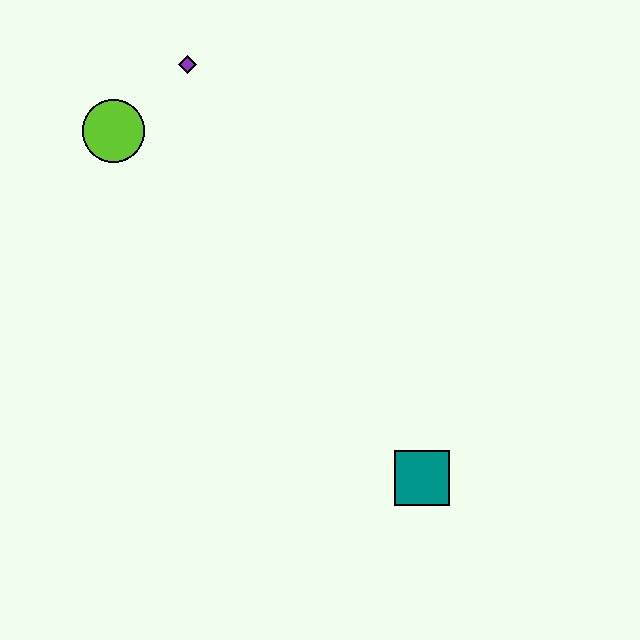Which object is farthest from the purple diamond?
The teal square is farthest from the purple diamond.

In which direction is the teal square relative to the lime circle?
The teal square is below the lime circle.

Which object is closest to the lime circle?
The purple diamond is closest to the lime circle.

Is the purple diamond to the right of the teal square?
No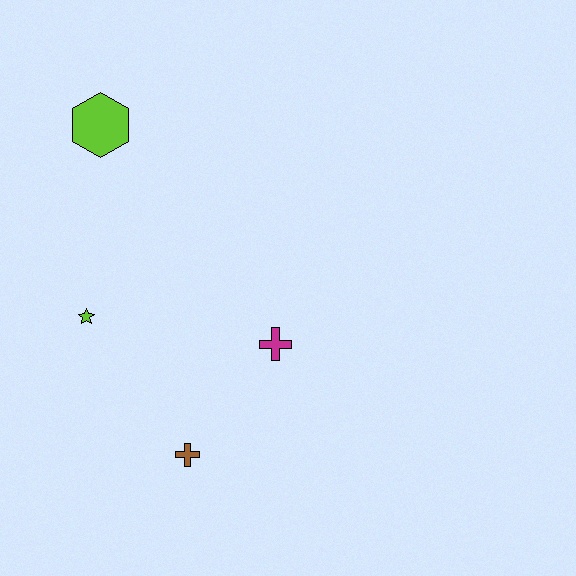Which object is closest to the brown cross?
The magenta cross is closest to the brown cross.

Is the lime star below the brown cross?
No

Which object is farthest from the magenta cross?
The lime hexagon is farthest from the magenta cross.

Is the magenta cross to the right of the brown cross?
Yes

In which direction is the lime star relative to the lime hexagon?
The lime star is below the lime hexagon.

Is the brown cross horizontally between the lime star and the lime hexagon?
No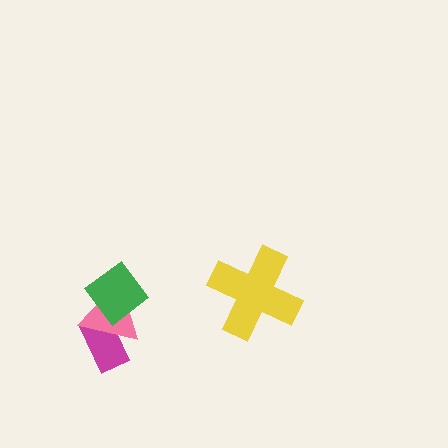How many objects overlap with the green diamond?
2 objects overlap with the green diamond.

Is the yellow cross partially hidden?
No, no other shape covers it.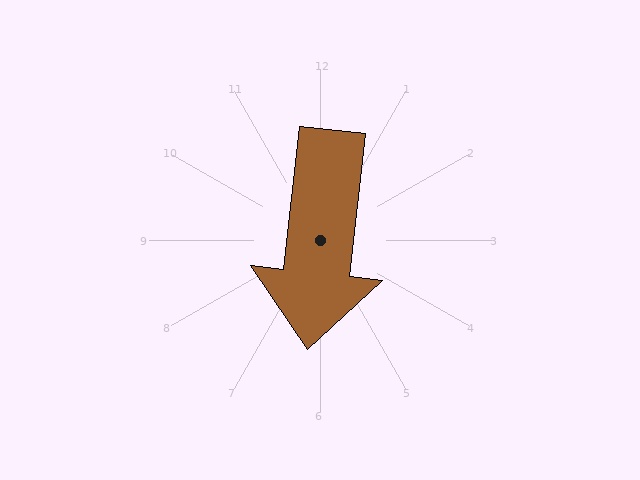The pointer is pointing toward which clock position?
Roughly 6 o'clock.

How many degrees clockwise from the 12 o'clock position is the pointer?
Approximately 186 degrees.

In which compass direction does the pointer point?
South.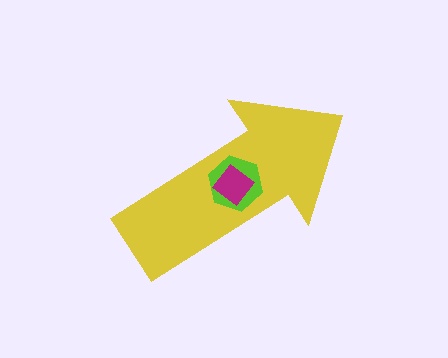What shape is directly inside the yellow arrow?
The lime hexagon.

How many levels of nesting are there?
3.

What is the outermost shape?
The yellow arrow.